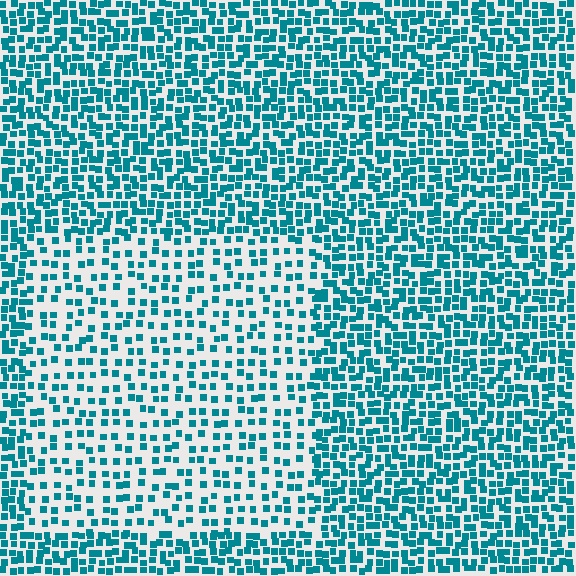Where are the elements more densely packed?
The elements are more densely packed outside the rectangle boundary.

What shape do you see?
I see a rectangle.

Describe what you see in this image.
The image contains small teal elements arranged at two different densities. A rectangle-shaped region is visible where the elements are less densely packed than the surrounding area.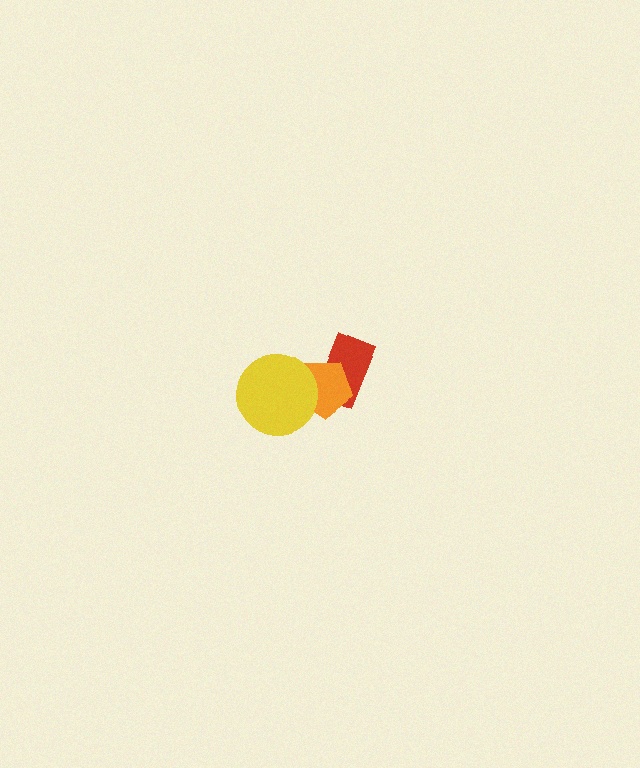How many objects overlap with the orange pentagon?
2 objects overlap with the orange pentagon.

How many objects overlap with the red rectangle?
1 object overlaps with the red rectangle.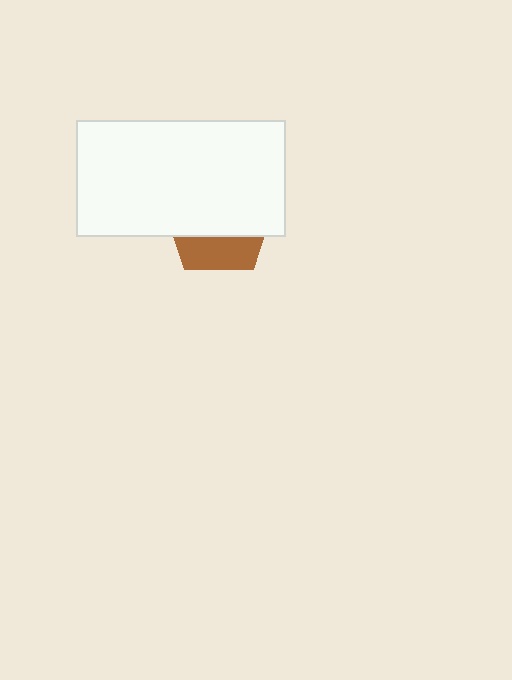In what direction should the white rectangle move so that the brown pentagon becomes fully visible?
The white rectangle should move up. That is the shortest direction to clear the overlap and leave the brown pentagon fully visible.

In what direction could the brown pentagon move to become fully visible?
The brown pentagon could move down. That would shift it out from behind the white rectangle entirely.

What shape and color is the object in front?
The object in front is a white rectangle.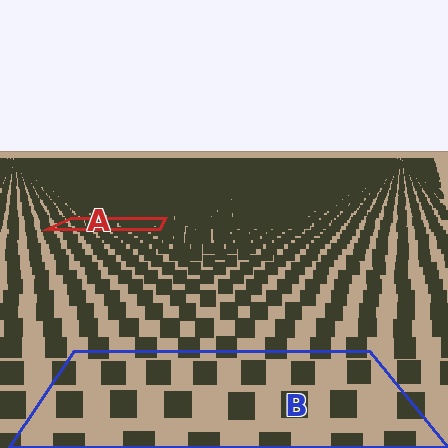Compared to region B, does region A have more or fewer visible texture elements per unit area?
Region A has more texture elements per unit area — they are packed more densely because it is farther away.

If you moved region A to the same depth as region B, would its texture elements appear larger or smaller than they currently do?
They would appear larger. At a closer depth, the same texture elements are projected at a bigger on-screen size.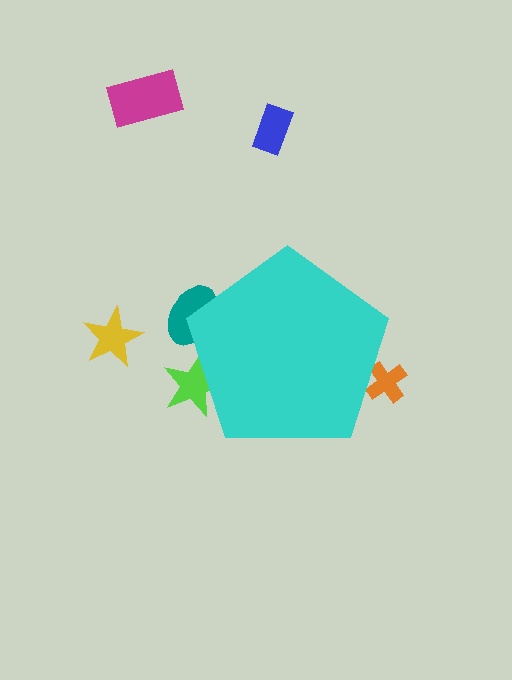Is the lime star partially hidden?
Yes, the lime star is partially hidden behind the cyan pentagon.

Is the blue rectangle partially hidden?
No, the blue rectangle is fully visible.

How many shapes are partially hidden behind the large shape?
3 shapes are partially hidden.